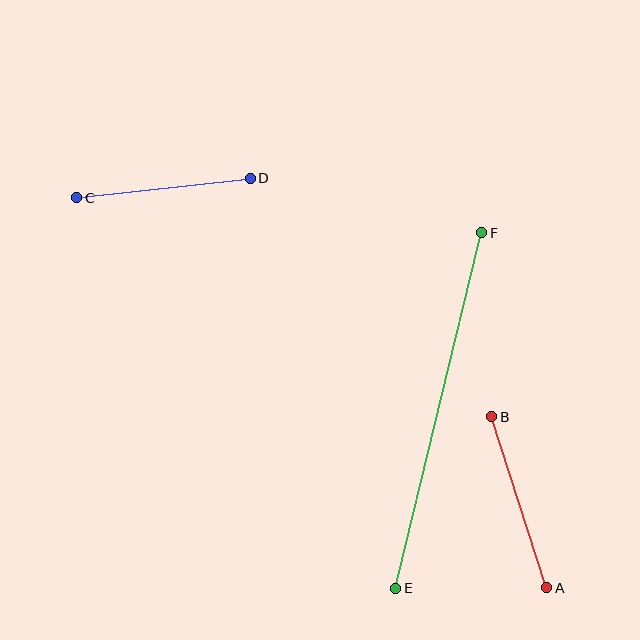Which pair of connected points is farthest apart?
Points E and F are farthest apart.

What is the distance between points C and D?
The distance is approximately 175 pixels.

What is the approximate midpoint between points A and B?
The midpoint is at approximately (519, 502) pixels.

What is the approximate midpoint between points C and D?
The midpoint is at approximately (163, 188) pixels.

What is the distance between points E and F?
The distance is approximately 366 pixels.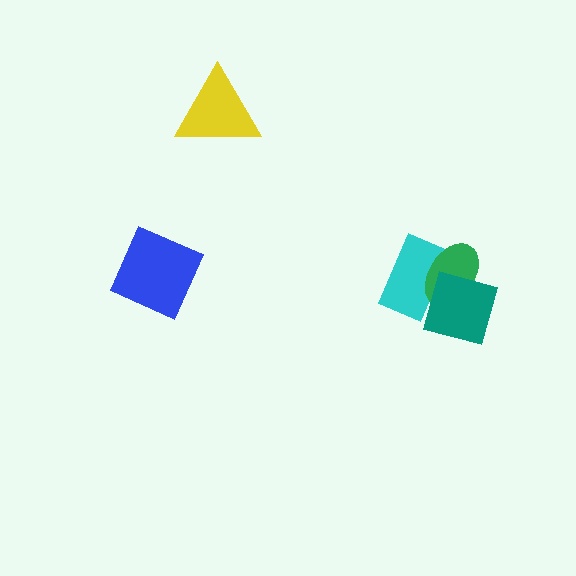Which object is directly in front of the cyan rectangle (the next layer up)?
The green ellipse is directly in front of the cyan rectangle.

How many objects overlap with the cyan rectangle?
2 objects overlap with the cyan rectangle.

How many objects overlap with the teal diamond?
2 objects overlap with the teal diamond.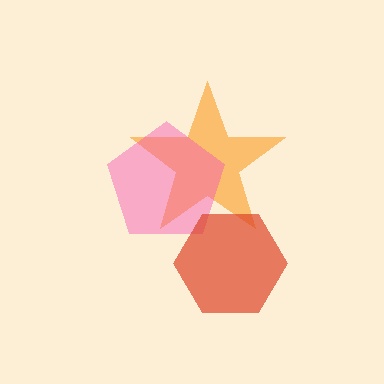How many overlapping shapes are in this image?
There are 3 overlapping shapes in the image.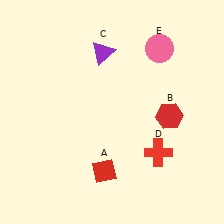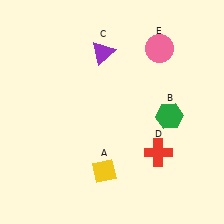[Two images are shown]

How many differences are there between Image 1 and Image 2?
There are 2 differences between the two images.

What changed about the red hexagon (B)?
In Image 1, B is red. In Image 2, it changed to green.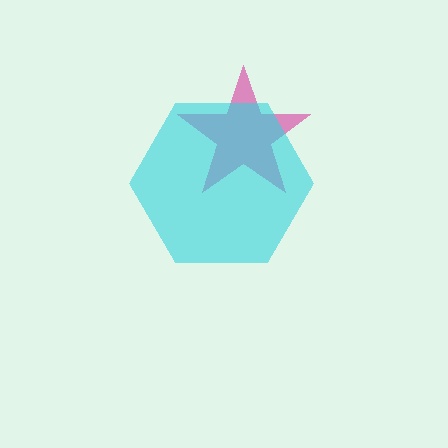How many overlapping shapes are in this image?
There are 2 overlapping shapes in the image.